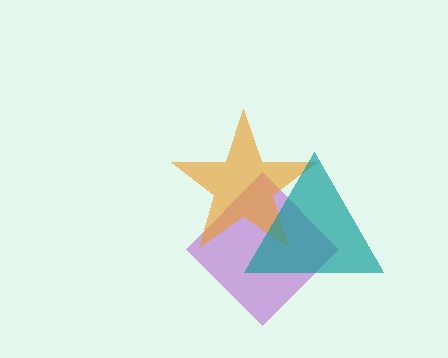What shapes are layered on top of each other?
The layered shapes are: a purple diamond, an orange star, a teal triangle.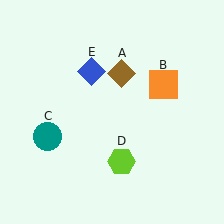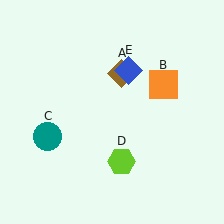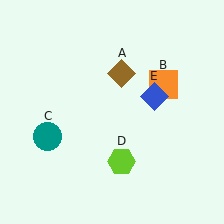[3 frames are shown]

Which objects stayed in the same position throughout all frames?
Brown diamond (object A) and orange square (object B) and teal circle (object C) and lime hexagon (object D) remained stationary.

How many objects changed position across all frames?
1 object changed position: blue diamond (object E).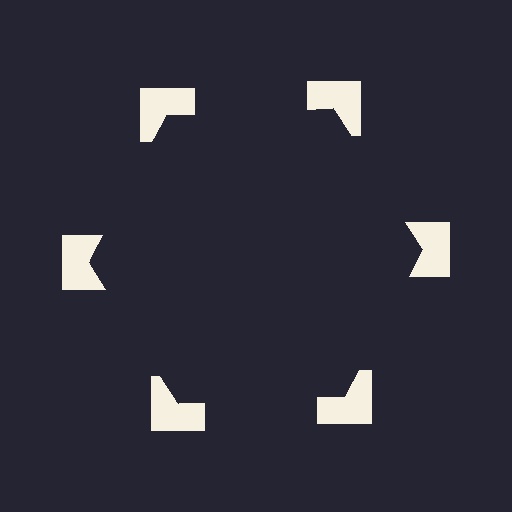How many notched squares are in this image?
There are 6 — one at each vertex of the illusory hexagon.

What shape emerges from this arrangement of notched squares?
An illusory hexagon — its edges are inferred from the aligned wedge cuts in the notched squares, not physically drawn.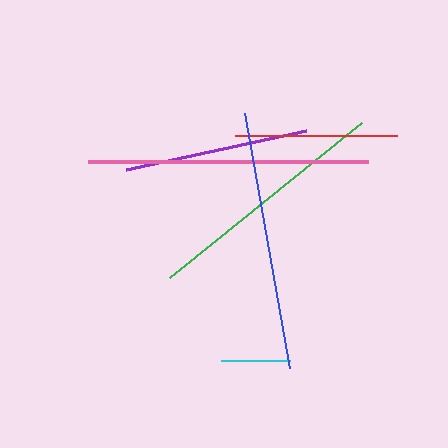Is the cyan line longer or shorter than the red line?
The red line is longer than the cyan line.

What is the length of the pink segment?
The pink segment is approximately 280 pixels long.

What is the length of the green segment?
The green segment is approximately 247 pixels long.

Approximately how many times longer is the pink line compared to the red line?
The pink line is approximately 1.7 times the length of the red line.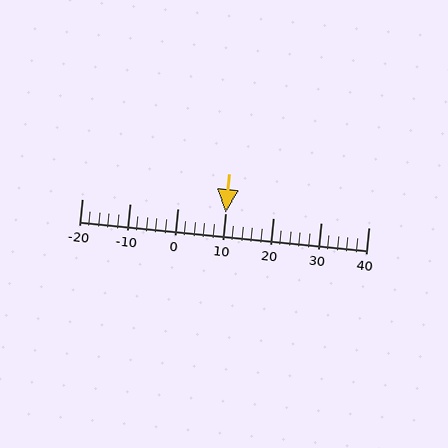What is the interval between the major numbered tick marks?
The major tick marks are spaced 10 units apart.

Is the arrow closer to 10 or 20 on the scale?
The arrow is closer to 10.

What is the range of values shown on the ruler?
The ruler shows values from -20 to 40.